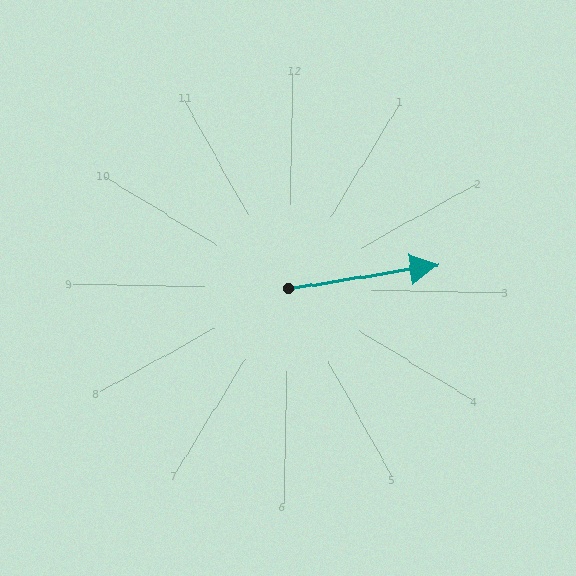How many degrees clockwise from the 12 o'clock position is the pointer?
Approximately 80 degrees.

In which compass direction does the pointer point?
East.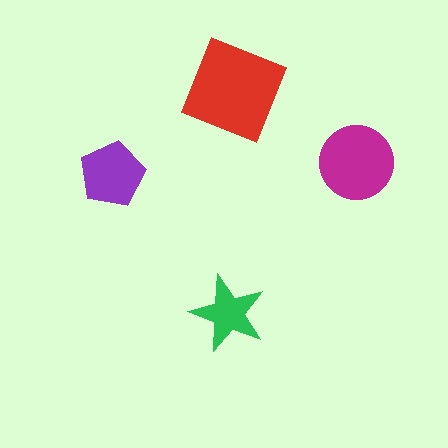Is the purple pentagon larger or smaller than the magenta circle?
Smaller.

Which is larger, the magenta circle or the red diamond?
The red diamond.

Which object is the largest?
The red diamond.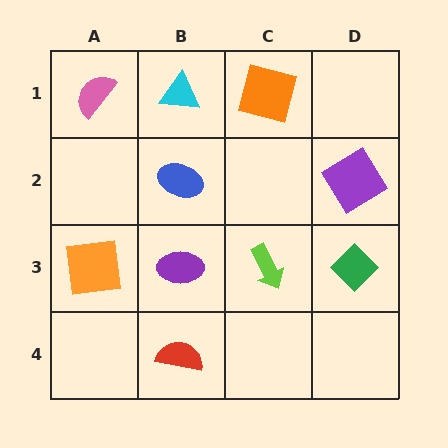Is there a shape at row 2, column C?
No, that cell is empty.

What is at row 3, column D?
A green diamond.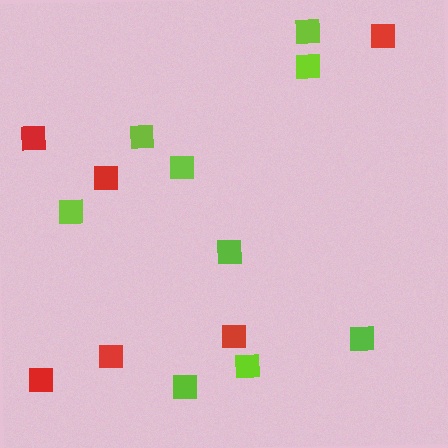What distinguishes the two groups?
There are 2 groups: one group of red squares (6) and one group of lime squares (9).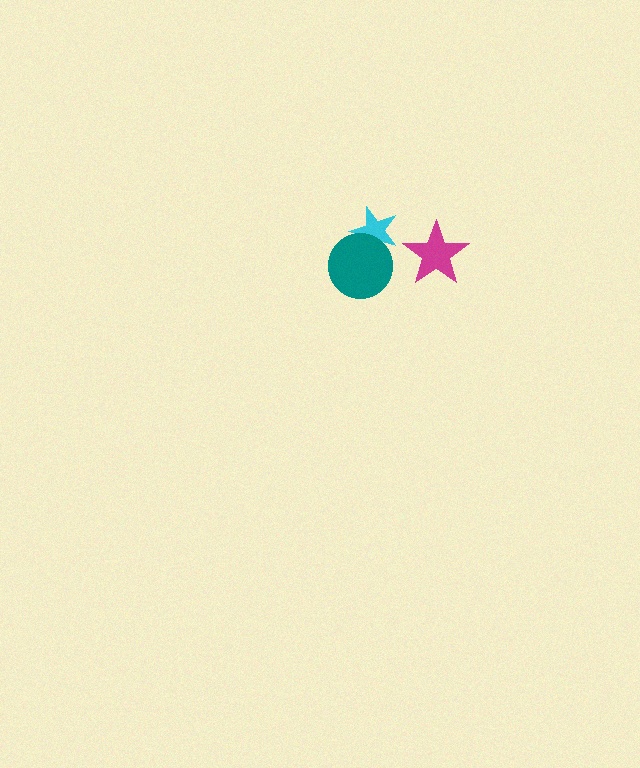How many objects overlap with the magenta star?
0 objects overlap with the magenta star.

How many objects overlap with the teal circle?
1 object overlaps with the teal circle.